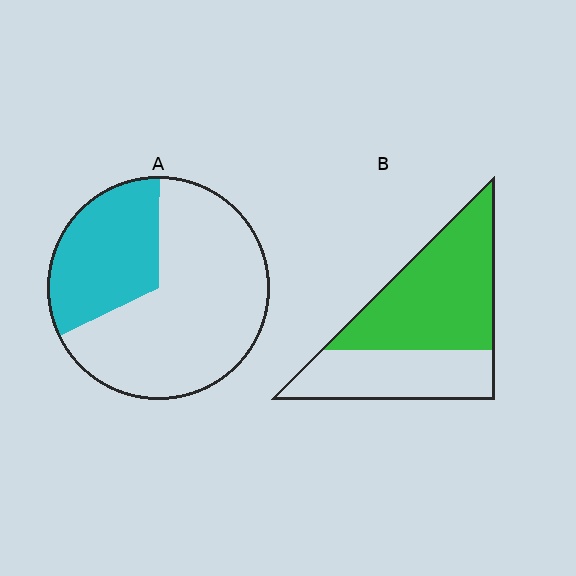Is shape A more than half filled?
No.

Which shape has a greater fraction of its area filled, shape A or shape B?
Shape B.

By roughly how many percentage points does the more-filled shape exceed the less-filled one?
By roughly 30 percentage points (B over A).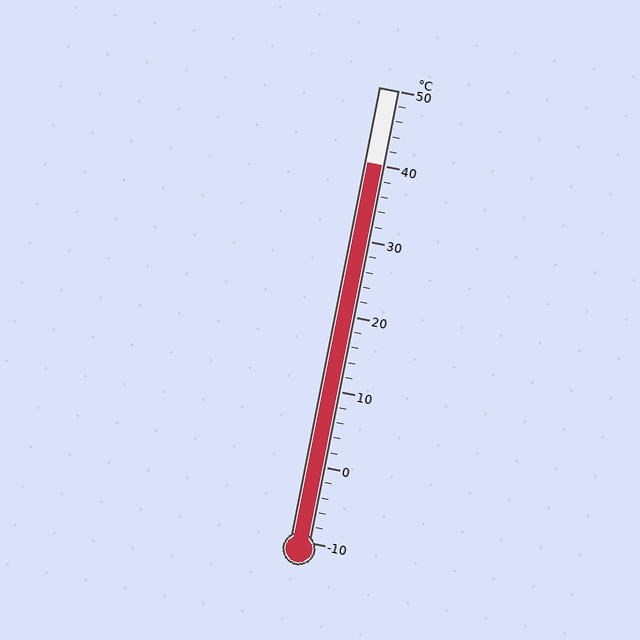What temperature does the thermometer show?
The thermometer shows approximately 40°C.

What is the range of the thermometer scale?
The thermometer scale ranges from -10°C to 50°C.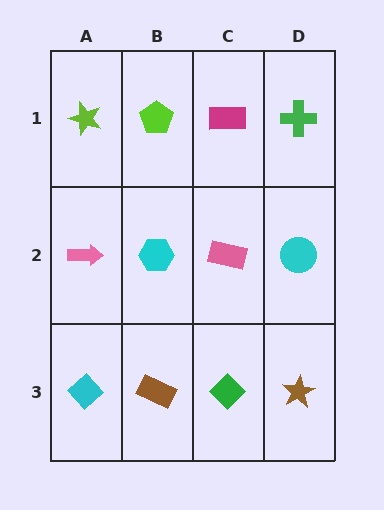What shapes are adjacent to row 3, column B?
A cyan hexagon (row 2, column B), a cyan diamond (row 3, column A), a green diamond (row 3, column C).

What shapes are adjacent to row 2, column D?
A green cross (row 1, column D), a brown star (row 3, column D), a pink rectangle (row 2, column C).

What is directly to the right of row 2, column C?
A cyan circle.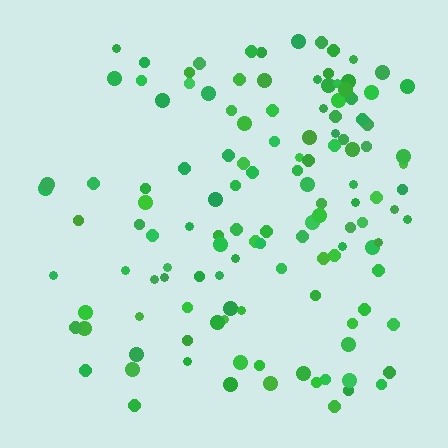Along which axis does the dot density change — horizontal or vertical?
Horizontal.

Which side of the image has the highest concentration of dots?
The right.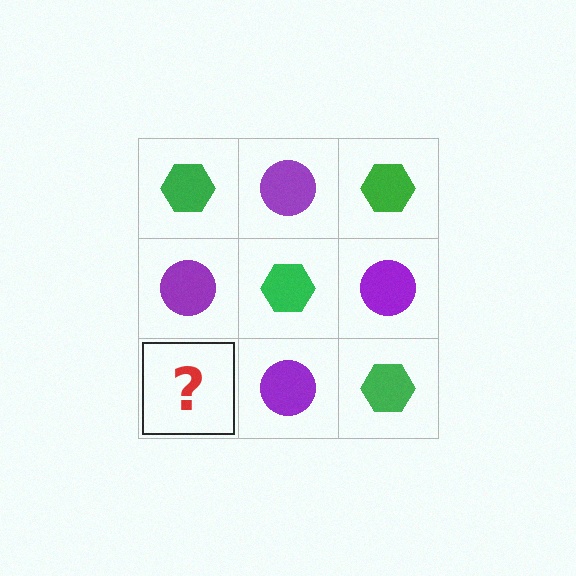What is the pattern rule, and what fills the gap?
The rule is that it alternates green hexagon and purple circle in a checkerboard pattern. The gap should be filled with a green hexagon.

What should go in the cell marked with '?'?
The missing cell should contain a green hexagon.